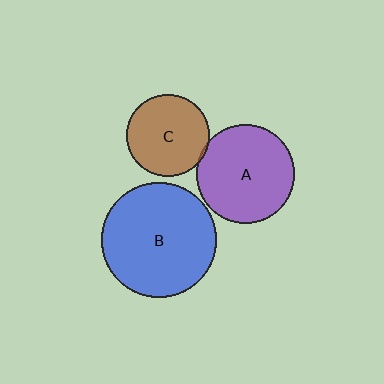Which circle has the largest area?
Circle B (blue).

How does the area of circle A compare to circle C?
Approximately 1.4 times.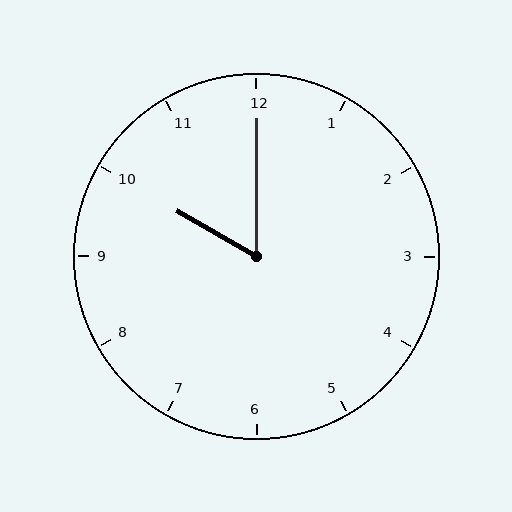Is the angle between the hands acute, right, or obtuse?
It is acute.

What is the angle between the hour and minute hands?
Approximately 60 degrees.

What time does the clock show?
10:00.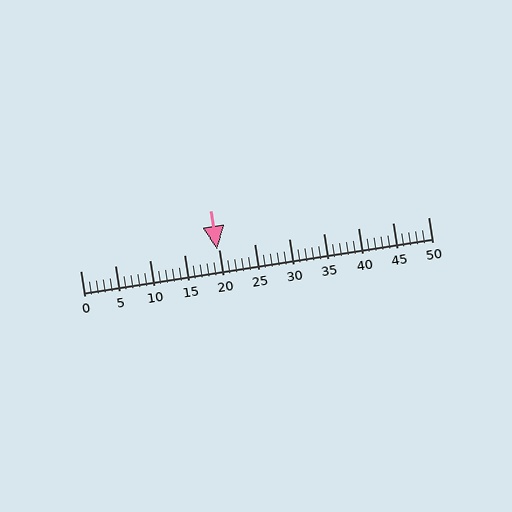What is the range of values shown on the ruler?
The ruler shows values from 0 to 50.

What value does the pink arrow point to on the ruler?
The pink arrow points to approximately 20.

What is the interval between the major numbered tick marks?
The major tick marks are spaced 5 units apart.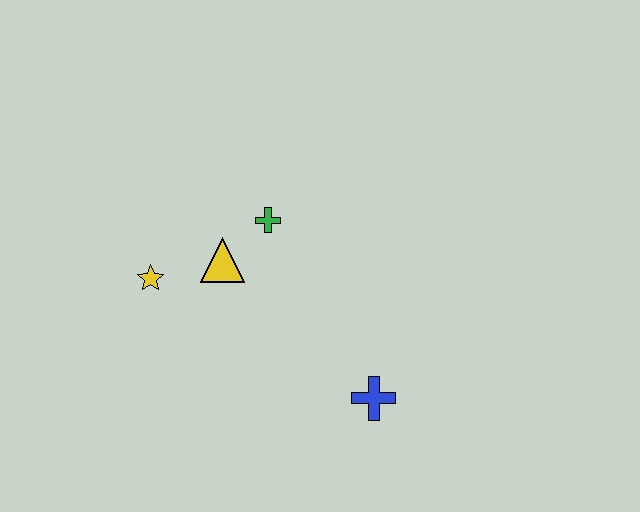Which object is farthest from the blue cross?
The yellow star is farthest from the blue cross.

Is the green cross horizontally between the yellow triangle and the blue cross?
Yes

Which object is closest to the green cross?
The yellow triangle is closest to the green cross.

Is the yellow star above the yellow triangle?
No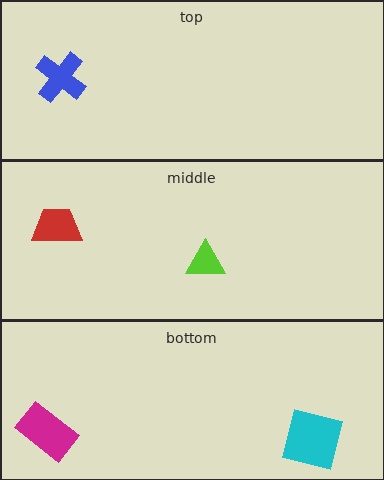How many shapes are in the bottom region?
2.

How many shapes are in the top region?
1.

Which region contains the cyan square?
The bottom region.